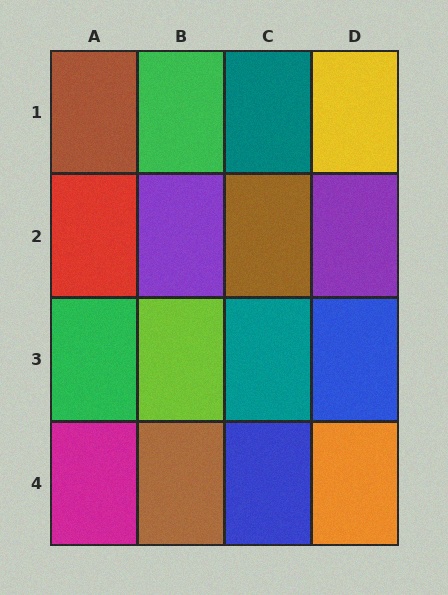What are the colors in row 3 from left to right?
Green, lime, teal, blue.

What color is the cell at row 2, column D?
Purple.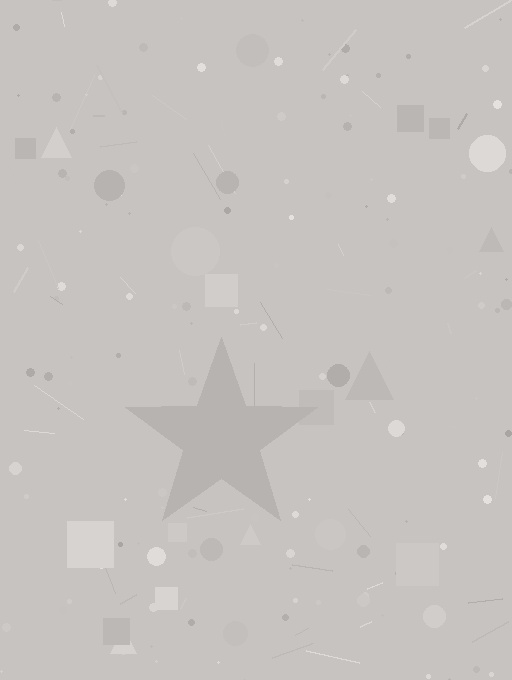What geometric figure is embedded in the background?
A star is embedded in the background.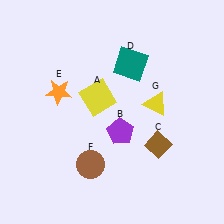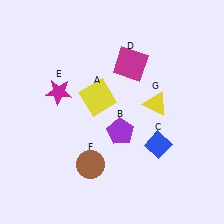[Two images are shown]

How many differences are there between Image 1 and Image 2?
There are 3 differences between the two images.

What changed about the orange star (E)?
In Image 1, E is orange. In Image 2, it changed to magenta.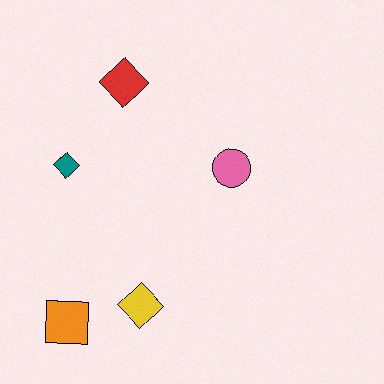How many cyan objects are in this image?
There are no cyan objects.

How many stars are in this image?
There are no stars.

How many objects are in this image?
There are 5 objects.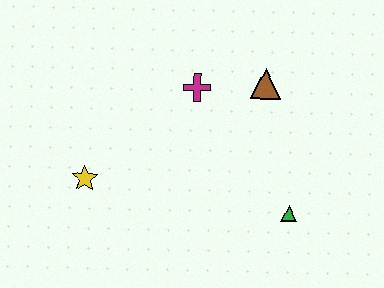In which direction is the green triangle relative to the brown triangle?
The green triangle is below the brown triangle.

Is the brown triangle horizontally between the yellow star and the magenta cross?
No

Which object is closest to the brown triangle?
The magenta cross is closest to the brown triangle.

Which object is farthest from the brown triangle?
The yellow star is farthest from the brown triangle.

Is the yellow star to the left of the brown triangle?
Yes